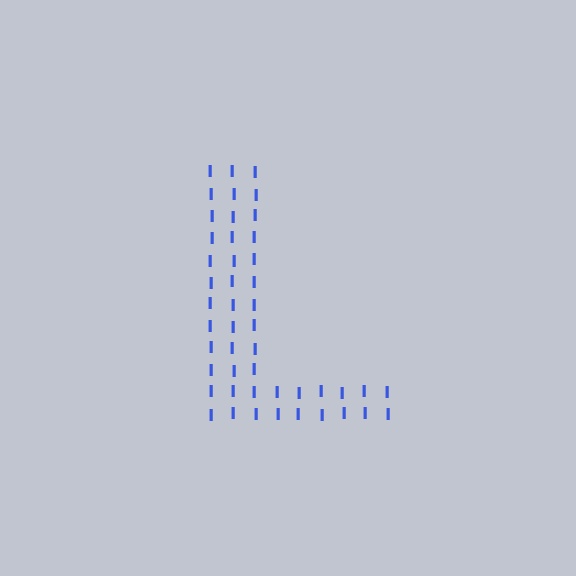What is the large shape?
The large shape is the letter L.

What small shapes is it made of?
It is made of small letter I's.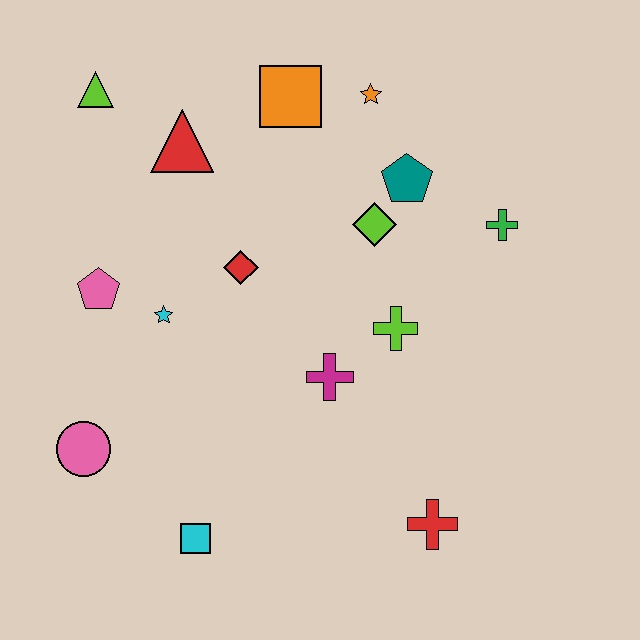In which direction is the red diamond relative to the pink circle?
The red diamond is above the pink circle.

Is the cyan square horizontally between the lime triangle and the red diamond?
Yes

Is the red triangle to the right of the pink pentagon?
Yes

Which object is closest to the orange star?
The orange square is closest to the orange star.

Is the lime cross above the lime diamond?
No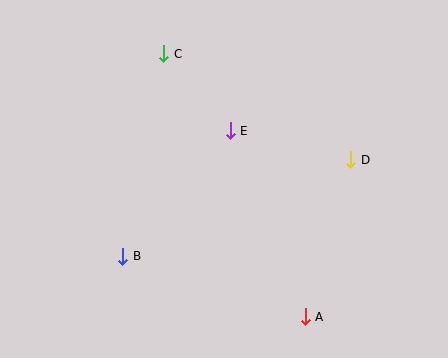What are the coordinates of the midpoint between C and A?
The midpoint between C and A is at (234, 185).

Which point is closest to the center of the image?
Point E at (230, 131) is closest to the center.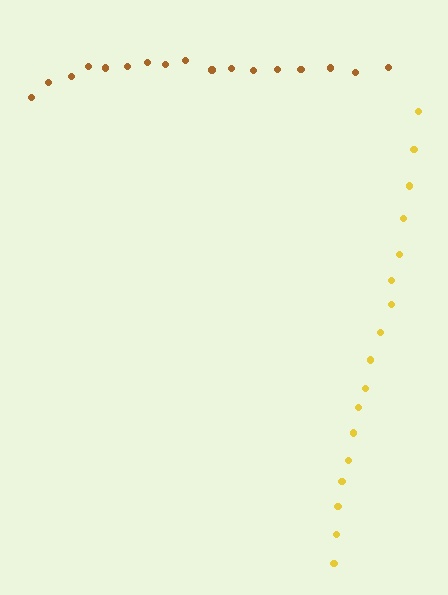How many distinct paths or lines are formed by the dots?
There are 2 distinct paths.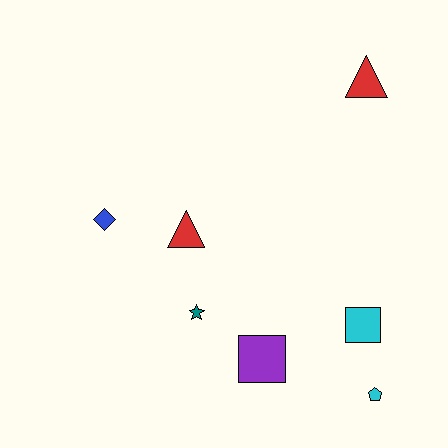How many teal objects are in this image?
There is 1 teal object.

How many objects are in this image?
There are 7 objects.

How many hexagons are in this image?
There are no hexagons.